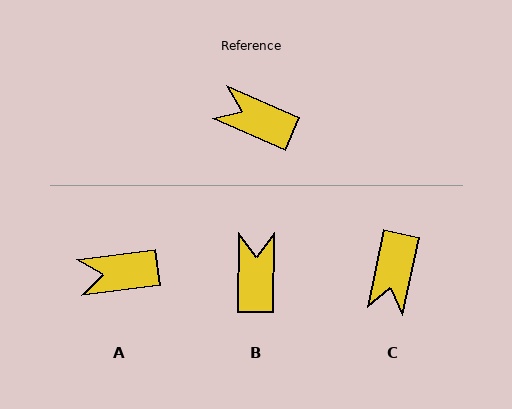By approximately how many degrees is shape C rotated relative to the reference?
Approximately 101 degrees counter-clockwise.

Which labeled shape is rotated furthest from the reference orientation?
C, about 101 degrees away.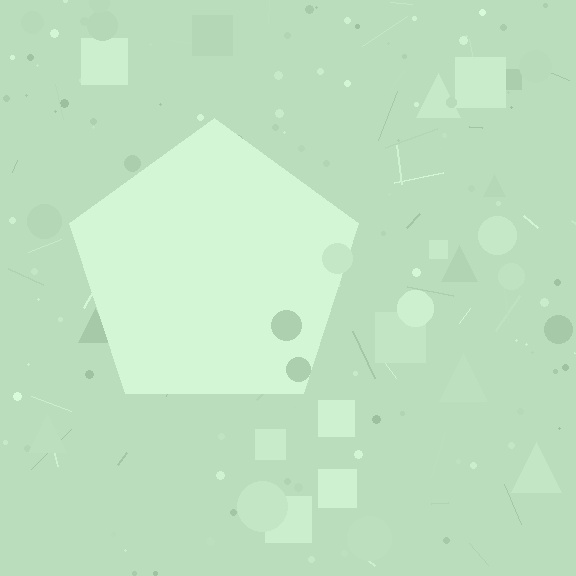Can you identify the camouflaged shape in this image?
The camouflaged shape is a pentagon.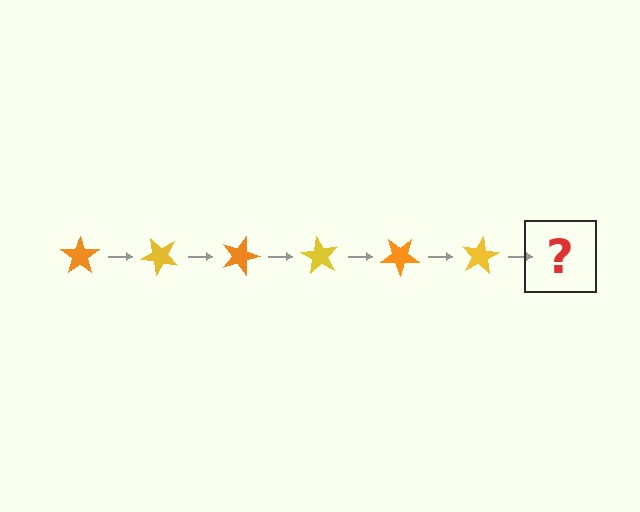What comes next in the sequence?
The next element should be an orange star, rotated 270 degrees from the start.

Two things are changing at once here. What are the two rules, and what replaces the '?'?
The two rules are that it rotates 45 degrees each step and the color cycles through orange and yellow. The '?' should be an orange star, rotated 270 degrees from the start.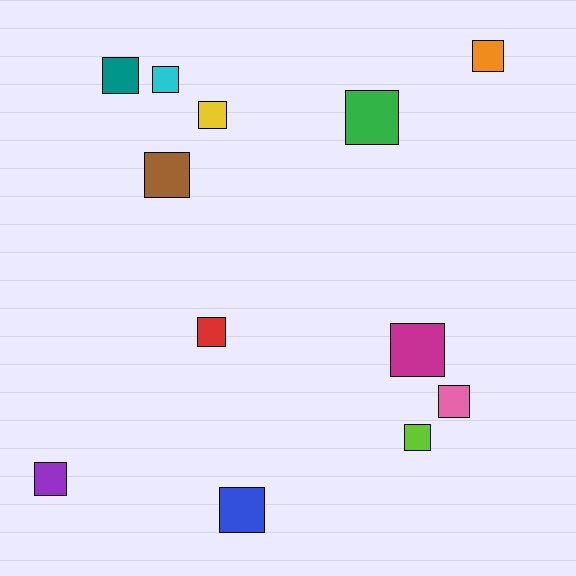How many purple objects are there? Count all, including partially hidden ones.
There is 1 purple object.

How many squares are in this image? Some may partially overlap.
There are 12 squares.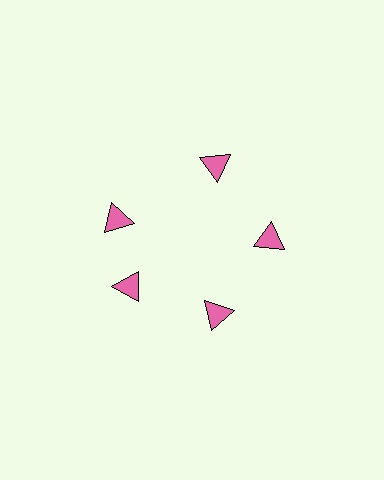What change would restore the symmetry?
The symmetry would be restored by rotating it back into even spacing with its neighbors so that all 5 triangles sit at equal angles and equal distance from the center.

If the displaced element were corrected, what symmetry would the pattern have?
It would have 5-fold rotational symmetry — the pattern would map onto itself every 72 degrees.